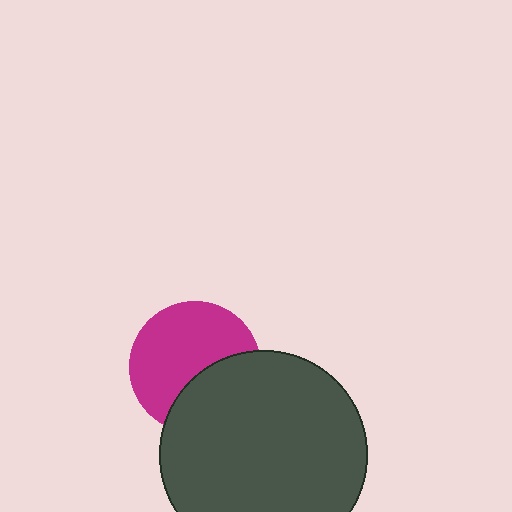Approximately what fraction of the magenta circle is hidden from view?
Roughly 37% of the magenta circle is hidden behind the dark gray circle.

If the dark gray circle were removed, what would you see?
You would see the complete magenta circle.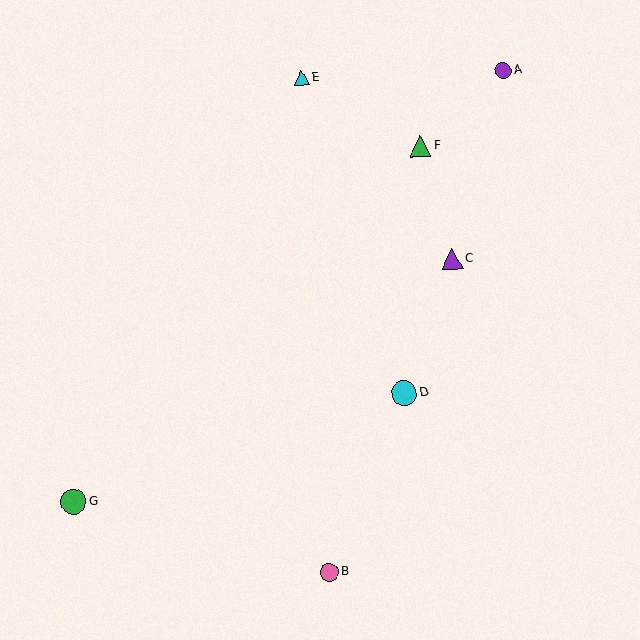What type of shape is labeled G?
Shape G is a green circle.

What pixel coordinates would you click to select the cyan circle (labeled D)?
Click at (404, 393) to select the cyan circle D.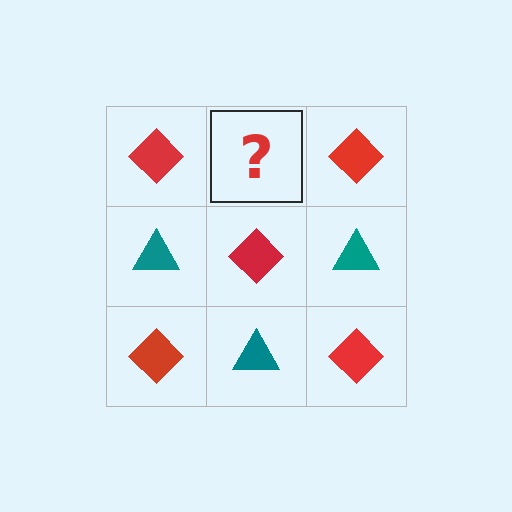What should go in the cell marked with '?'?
The missing cell should contain a teal triangle.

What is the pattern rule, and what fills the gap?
The rule is that it alternates red diamond and teal triangle in a checkerboard pattern. The gap should be filled with a teal triangle.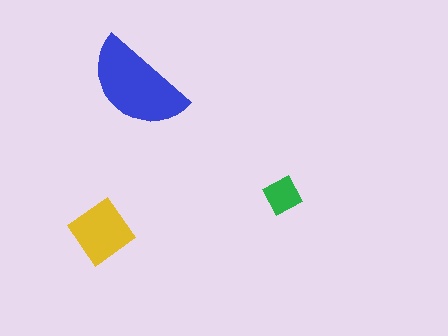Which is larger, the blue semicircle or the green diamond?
The blue semicircle.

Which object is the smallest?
The green diamond.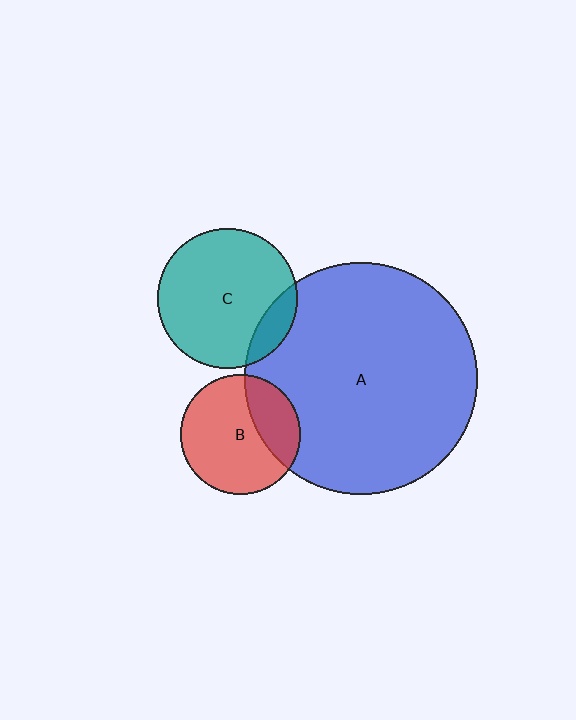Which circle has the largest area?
Circle A (blue).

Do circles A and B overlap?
Yes.